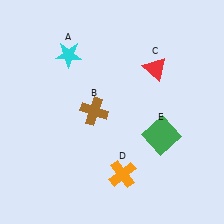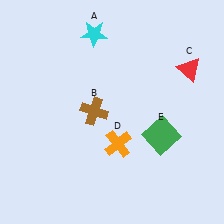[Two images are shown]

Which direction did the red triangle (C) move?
The red triangle (C) moved right.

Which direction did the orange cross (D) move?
The orange cross (D) moved up.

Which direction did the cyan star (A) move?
The cyan star (A) moved right.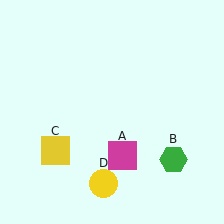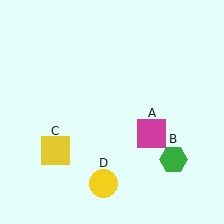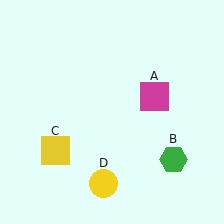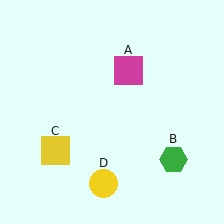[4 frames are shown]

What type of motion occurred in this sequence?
The magenta square (object A) rotated counterclockwise around the center of the scene.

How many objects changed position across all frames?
1 object changed position: magenta square (object A).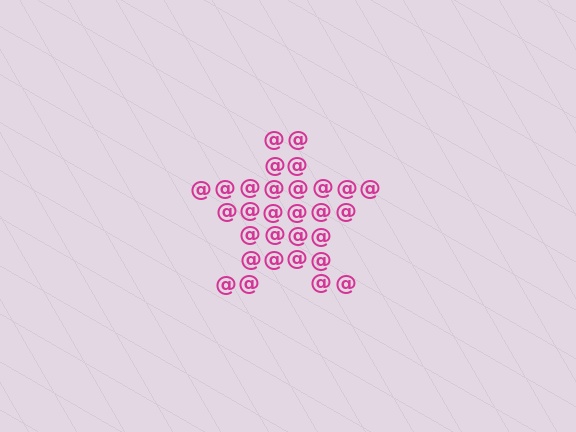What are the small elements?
The small elements are at signs.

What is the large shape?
The large shape is a star.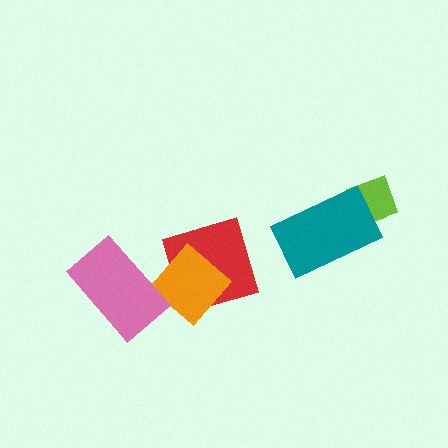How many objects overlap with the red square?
1 object overlaps with the red square.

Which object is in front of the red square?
The orange diamond is in front of the red square.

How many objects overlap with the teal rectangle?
1 object overlaps with the teal rectangle.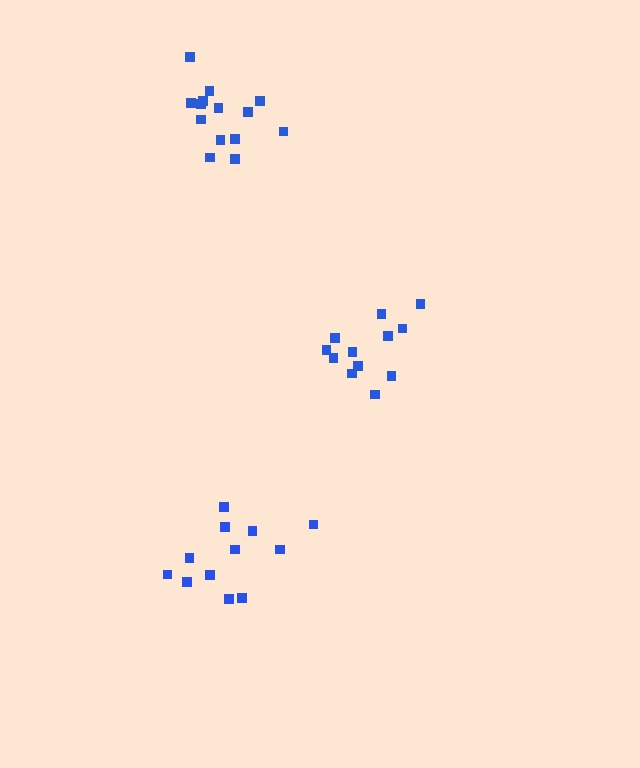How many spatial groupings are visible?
There are 3 spatial groupings.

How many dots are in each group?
Group 1: 12 dots, Group 2: 12 dots, Group 3: 14 dots (38 total).